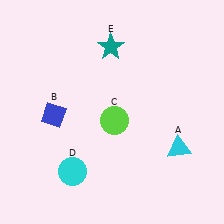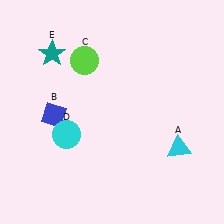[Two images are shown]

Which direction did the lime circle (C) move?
The lime circle (C) moved up.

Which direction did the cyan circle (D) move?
The cyan circle (D) moved up.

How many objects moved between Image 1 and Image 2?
3 objects moved between the two images.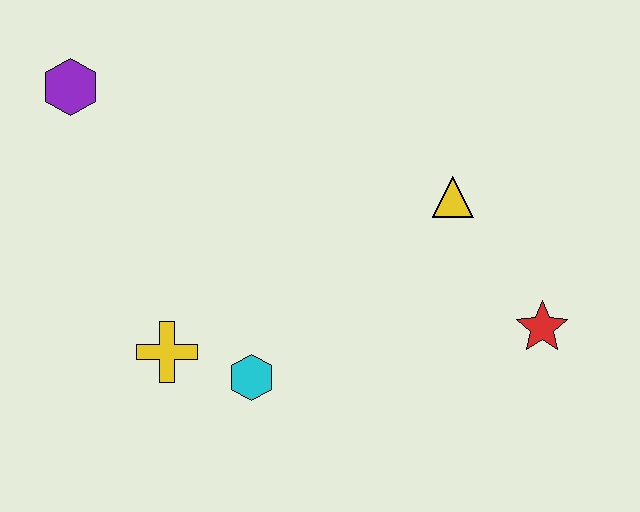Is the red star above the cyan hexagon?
Yes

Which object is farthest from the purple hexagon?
The red star is farthest from the purple hexagon.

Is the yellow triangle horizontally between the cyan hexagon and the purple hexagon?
No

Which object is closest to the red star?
The yellow triangle is closest to the red star.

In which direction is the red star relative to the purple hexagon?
The red star is to the right of the purple hexagon.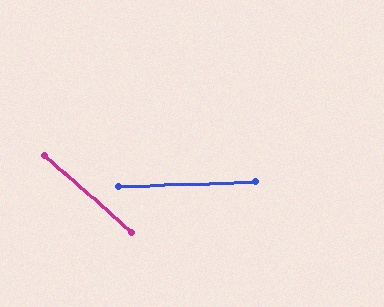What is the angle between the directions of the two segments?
Approximately 44 degrees.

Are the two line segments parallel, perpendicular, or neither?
Neither parallel nor perpendicular — they differ by about 44°.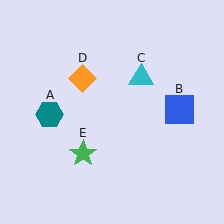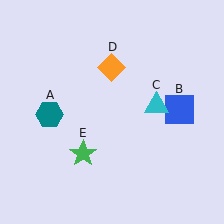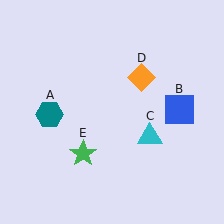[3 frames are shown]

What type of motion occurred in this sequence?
The cyan triangle (object C), orange diamond (object D) rotated clockwise around the center of the scene.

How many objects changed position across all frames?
2 objects changed position: cyan triangle (object C), orange diamond (object D).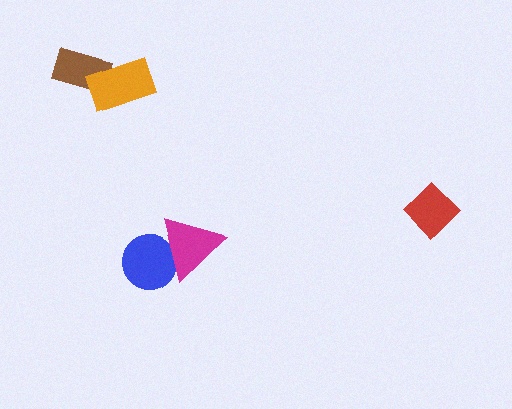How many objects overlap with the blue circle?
1 object overlaps with the blue circle.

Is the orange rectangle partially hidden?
No, no other shape covers it.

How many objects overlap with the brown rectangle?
1 object overlaps with the brown rectangle.